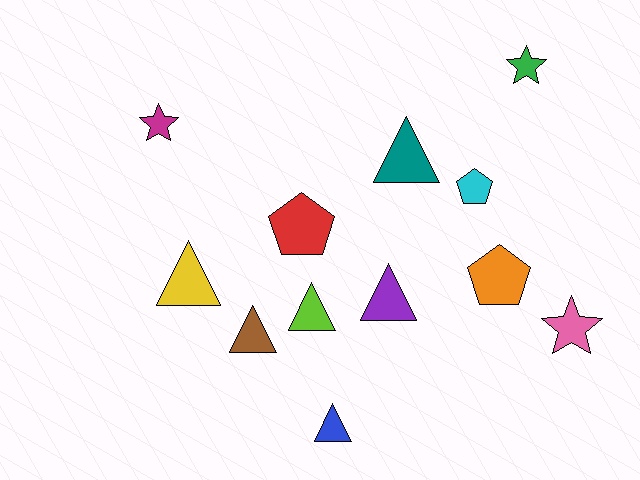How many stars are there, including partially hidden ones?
There are 3 stars.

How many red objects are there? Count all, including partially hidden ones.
There is 1 red object.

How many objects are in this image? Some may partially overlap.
There are 12 objects.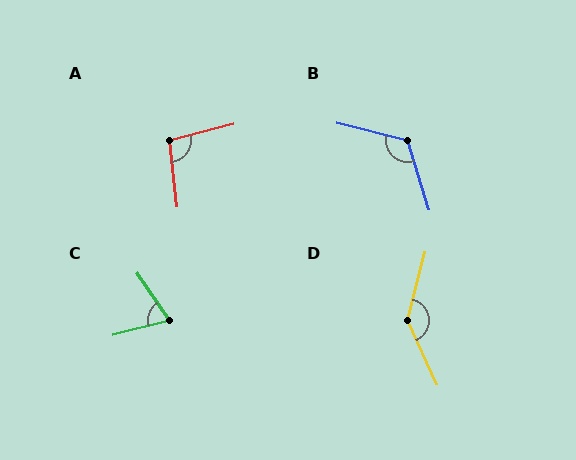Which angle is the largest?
D, at approximately 141 degrees.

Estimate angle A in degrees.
Approximately 98 degrees.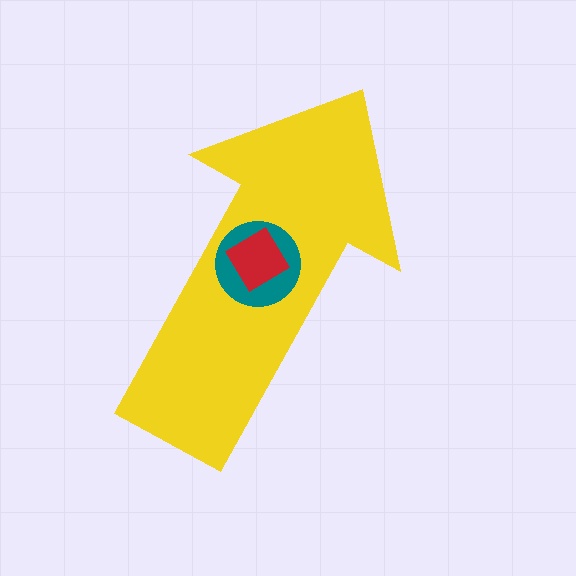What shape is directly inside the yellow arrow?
The teal circle.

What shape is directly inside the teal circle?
The red diamond.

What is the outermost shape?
The yellow arrow.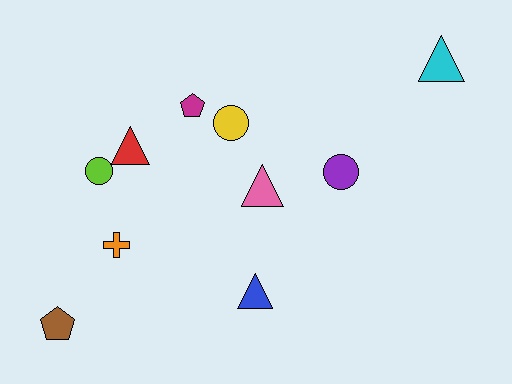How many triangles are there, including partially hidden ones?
There are 4 triangles.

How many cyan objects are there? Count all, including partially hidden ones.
There is 1 cyan object.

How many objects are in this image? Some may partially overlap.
There are 10 objects.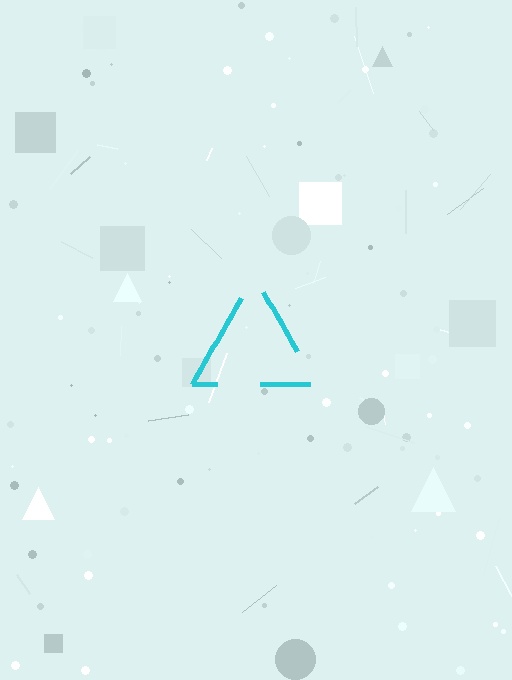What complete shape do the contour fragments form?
The contour fragments form a triangle.